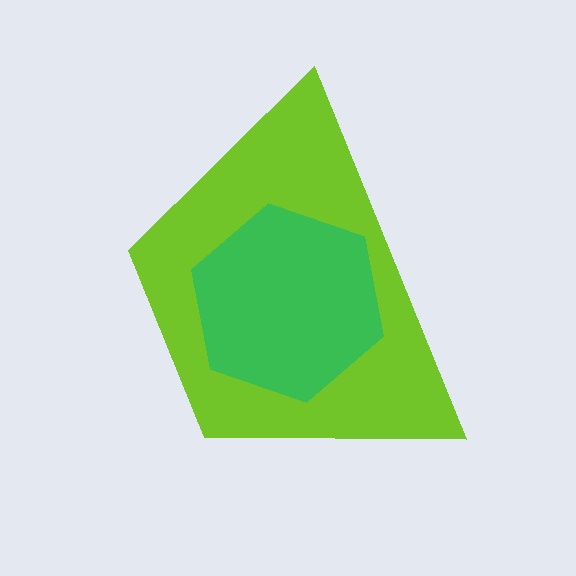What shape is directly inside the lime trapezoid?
The green hexagon.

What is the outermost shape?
The lime trapezoid.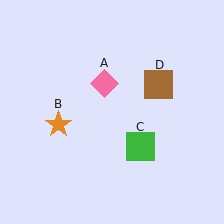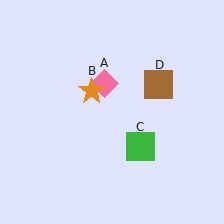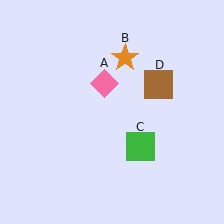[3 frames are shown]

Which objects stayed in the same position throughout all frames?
Pink diamond (object A) and green square (object C) and brown square (object D) remained stationary.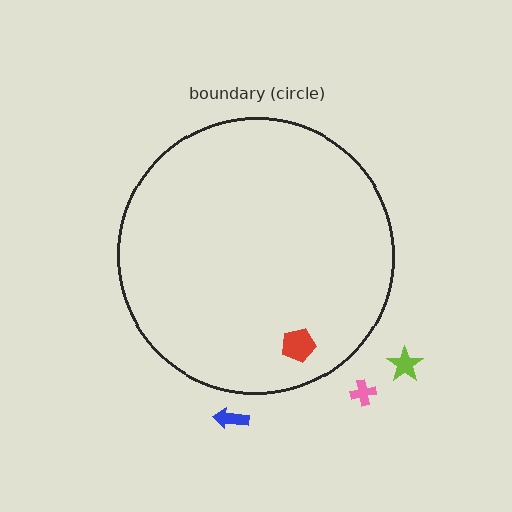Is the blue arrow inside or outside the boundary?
Outside.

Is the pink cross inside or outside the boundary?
Outside.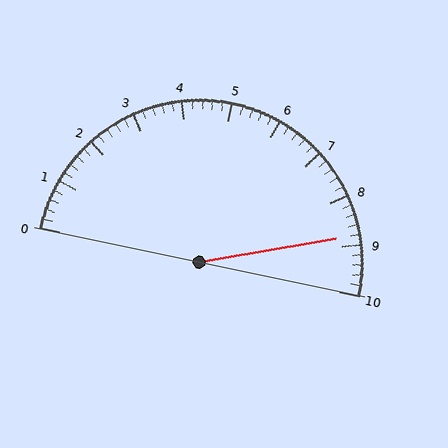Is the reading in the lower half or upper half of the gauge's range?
The reading is in the upper half of the range (0 to 10).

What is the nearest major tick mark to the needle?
The nearest major tick mark is 9.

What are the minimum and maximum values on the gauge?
The gauge ranges from 0 to 10.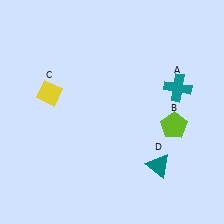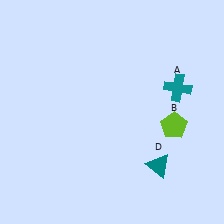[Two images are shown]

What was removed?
The yellow diamond (C) was removed in Image 2.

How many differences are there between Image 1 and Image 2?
There is 1 difference between the two images.